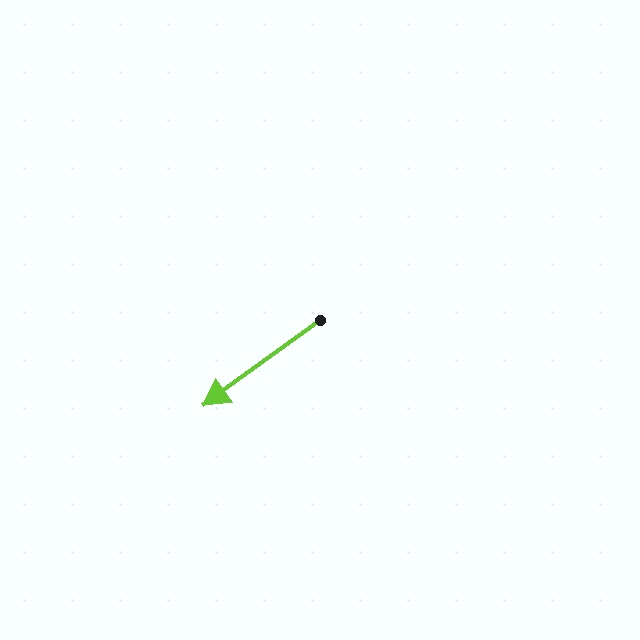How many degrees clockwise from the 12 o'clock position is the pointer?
Approximately 234 degrees.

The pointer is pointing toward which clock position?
Roughly 8 o'clock.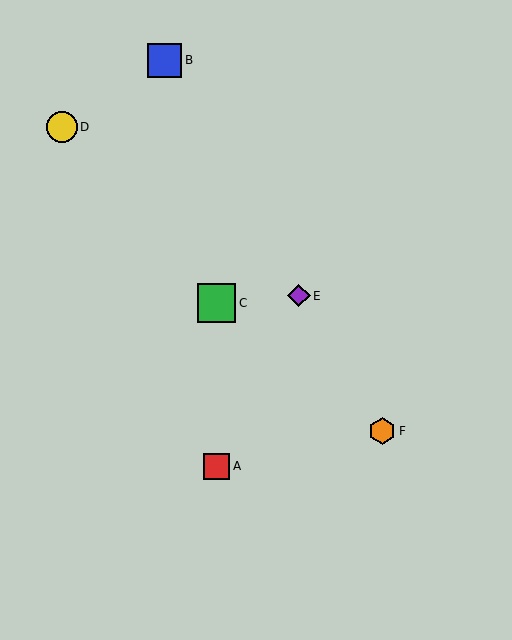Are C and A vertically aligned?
Yes, both are at x≈216.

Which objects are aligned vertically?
Objects A, C are aligned vertically.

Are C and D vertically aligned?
No, C is at x≈216 and D is at x≈62.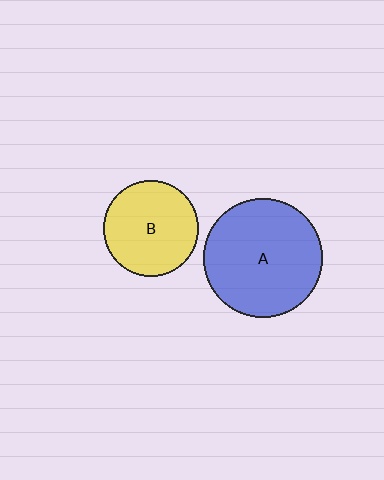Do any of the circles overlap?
No, none of the circles overlap.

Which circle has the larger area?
Circle A (blue).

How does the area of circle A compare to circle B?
Approximately 1.6 times.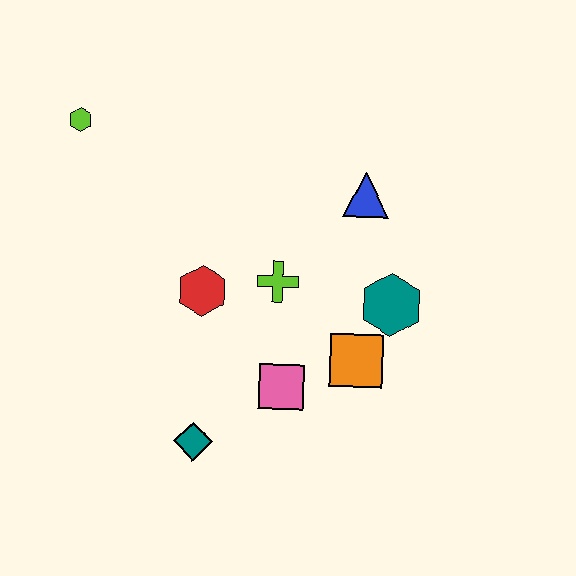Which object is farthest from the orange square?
The lime hexagon is farthest from the orange square.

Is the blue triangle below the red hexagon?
No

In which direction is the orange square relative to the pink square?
The orange square is to the right of the pink square.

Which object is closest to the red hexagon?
The lime cross is closest to the red hexagon.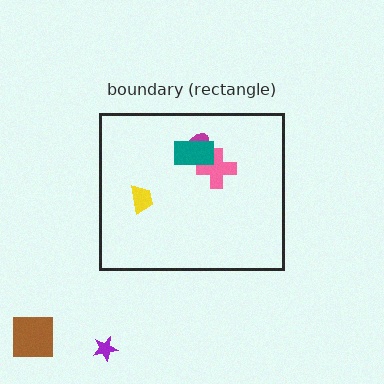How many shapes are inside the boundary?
4 inside, 2 outside.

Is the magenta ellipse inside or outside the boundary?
Inside.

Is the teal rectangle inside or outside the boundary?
Inside.